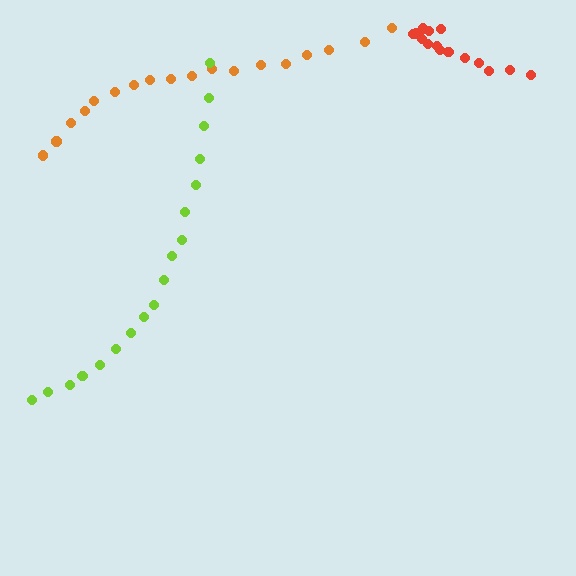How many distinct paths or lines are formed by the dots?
There are 3 distinct paths.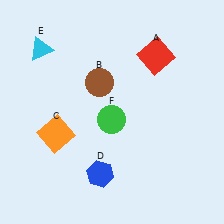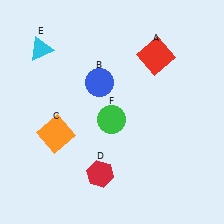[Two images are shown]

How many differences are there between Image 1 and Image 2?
There are 2 differences between the two images.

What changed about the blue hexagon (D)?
In Image 1, D is blue. In Image 2, it changed to red.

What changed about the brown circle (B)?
In Image 1, B is brown. In Image 2, it changed to blue.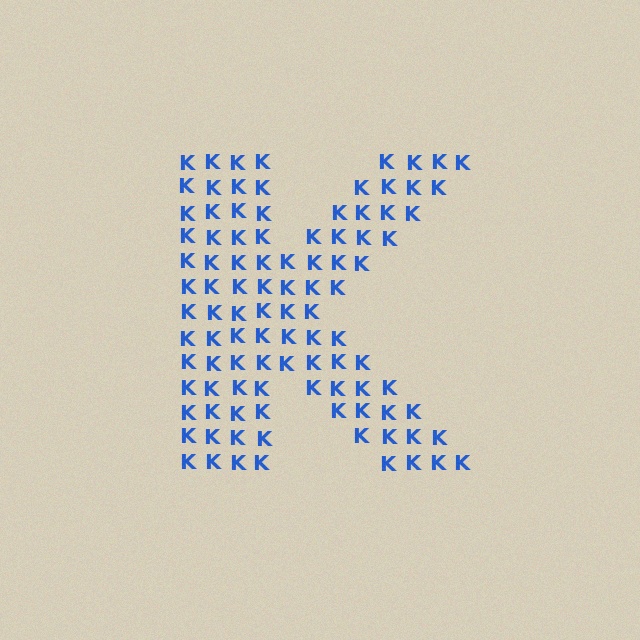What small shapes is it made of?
It is made of small letter K's.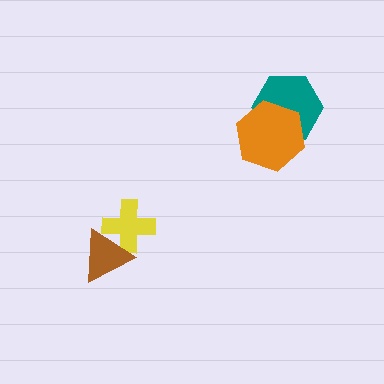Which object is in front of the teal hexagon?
The orange hexagon is in front of the teal hexagon.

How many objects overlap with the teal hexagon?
1 object overlaps with the teal hexagon.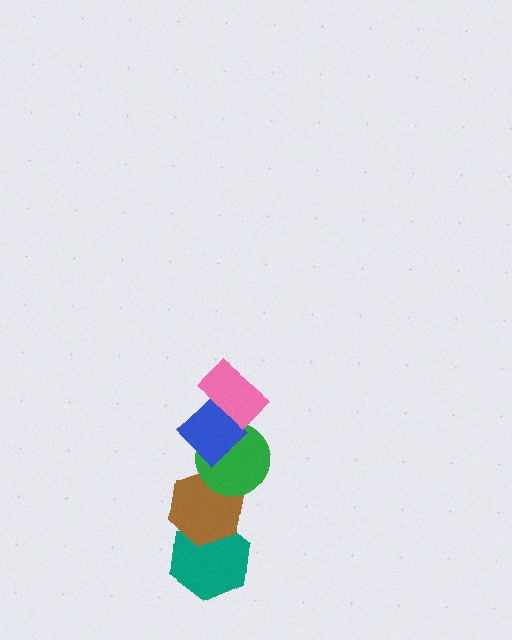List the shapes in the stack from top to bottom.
From top to bottom: the pink rectangle, the blue diamond, the green circle, the brown hexagon, the teal hexagon.